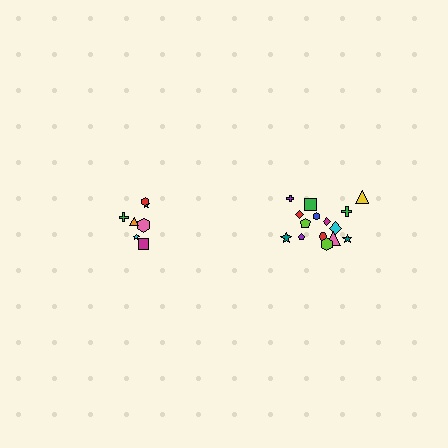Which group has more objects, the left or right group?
The right group.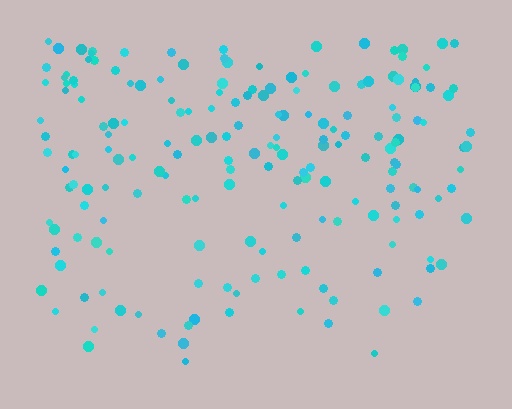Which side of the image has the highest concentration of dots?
The top.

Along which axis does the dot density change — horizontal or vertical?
Vertical.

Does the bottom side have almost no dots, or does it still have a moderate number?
Still a moderate number, just noticeably fewer than the top.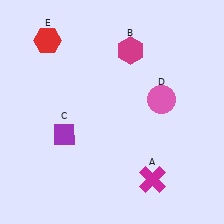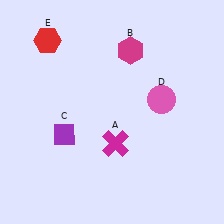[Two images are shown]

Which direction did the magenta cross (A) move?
The magenta cross (A) moved left.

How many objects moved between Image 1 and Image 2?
1 object moved between the two images.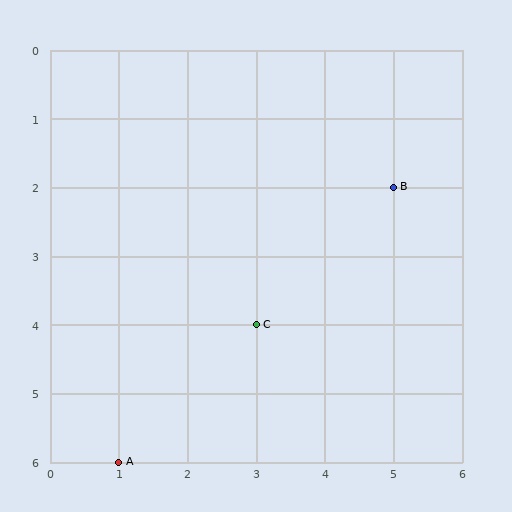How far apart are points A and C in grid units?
Points A and C are 2 columns and 2 rows apart (about 2.8 grid units diagonally).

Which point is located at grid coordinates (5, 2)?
Point B is at (5, 2).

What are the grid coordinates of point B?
Point B is at grid coordinates (5, 2).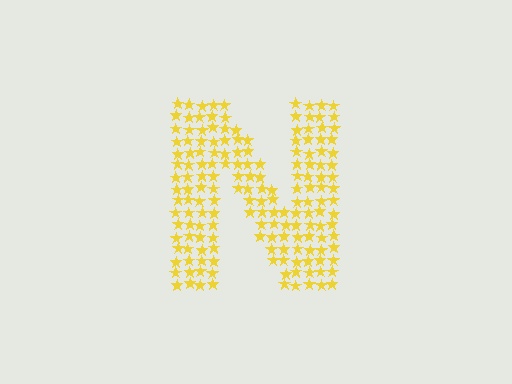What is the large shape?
The large shape is the letter N.